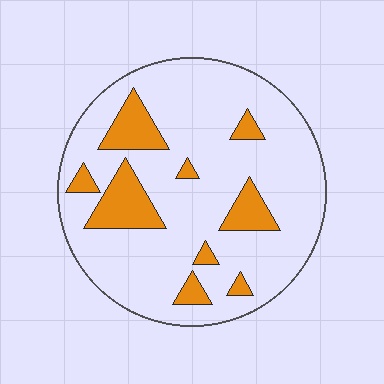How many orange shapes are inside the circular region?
9.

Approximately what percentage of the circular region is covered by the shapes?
Approximately 20%.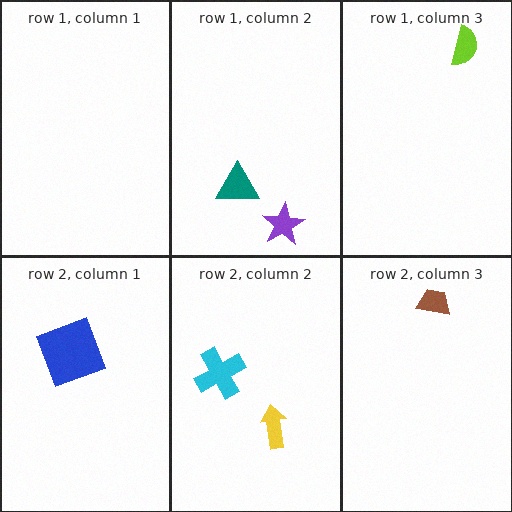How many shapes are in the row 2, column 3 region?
1.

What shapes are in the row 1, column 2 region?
The purple star, the teal triangle.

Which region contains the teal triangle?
The row 1, column 2 region.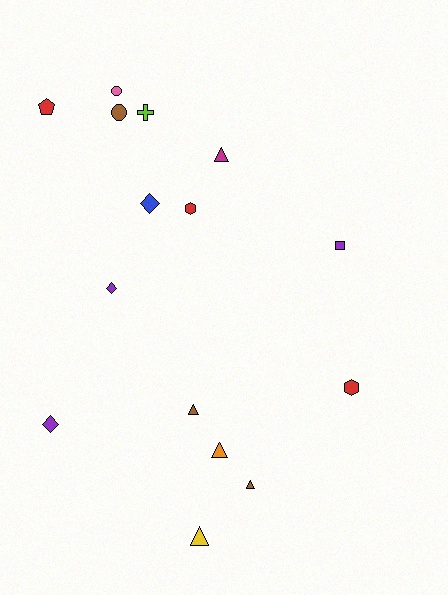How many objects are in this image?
There are 15 objects.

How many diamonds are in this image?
There are 3 diamonds.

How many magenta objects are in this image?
There is 1 magenta object.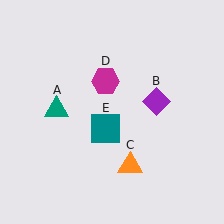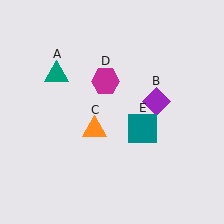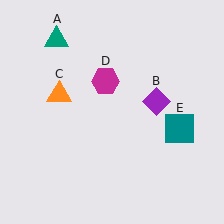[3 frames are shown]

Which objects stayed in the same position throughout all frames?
Purple diamond (object B) and magenta hexagon (object D) remained stationary.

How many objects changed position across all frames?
3 objects changed position: teal triangle (object A), orange triangle (object C), teal square (object E).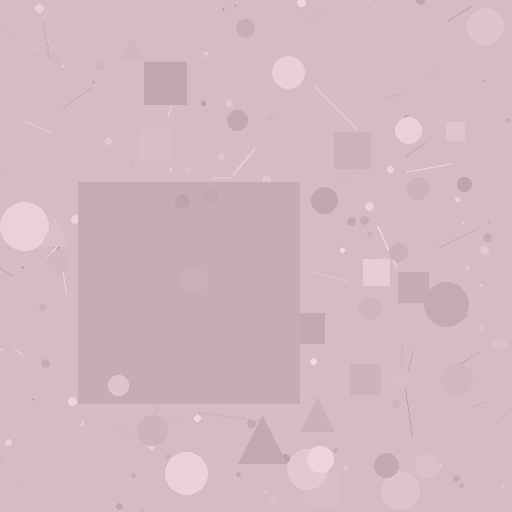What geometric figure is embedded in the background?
A square is embedded in the background.